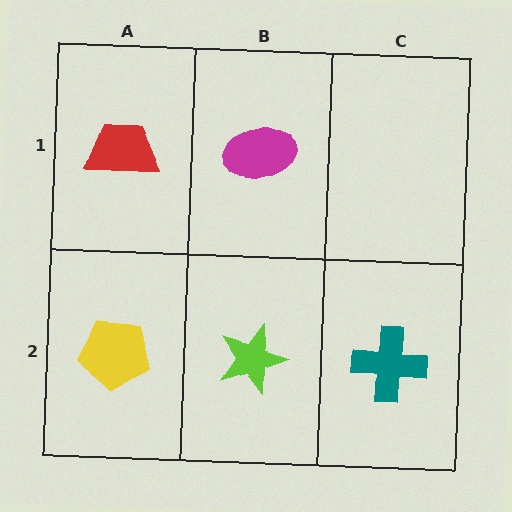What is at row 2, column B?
A lime star.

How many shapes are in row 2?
3 shapes.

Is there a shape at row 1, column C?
No, that cell is empty.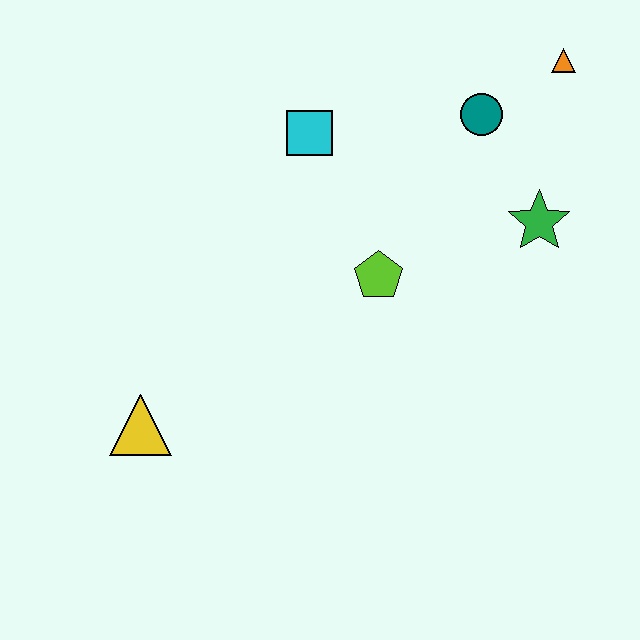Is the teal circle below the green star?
No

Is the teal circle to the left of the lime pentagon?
No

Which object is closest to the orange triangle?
The teal circle is closest to the orange triangle.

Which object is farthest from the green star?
The yellow triangle is farthest from the green star.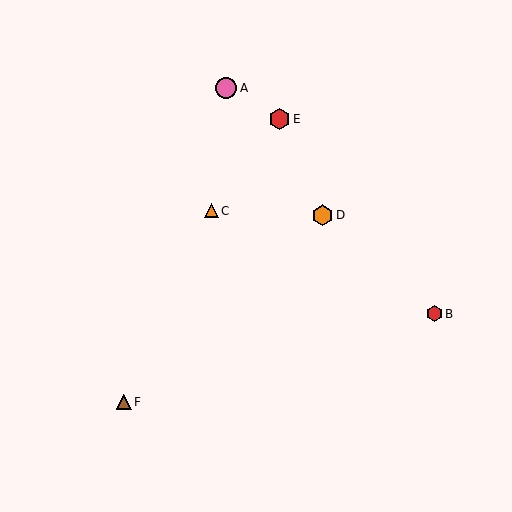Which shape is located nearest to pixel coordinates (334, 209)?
The orange hexagon (labeled D) at (322, 215) is nearest to that location.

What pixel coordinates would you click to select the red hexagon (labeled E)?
Click at (279, 119) to select the red hexagon E.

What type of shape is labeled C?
Shape C is an orange triangle.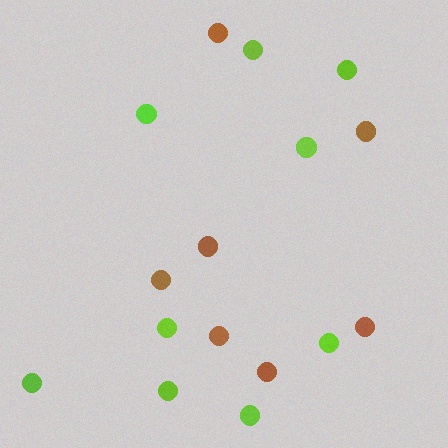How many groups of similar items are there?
There are 2 groups: one group of brown circles (7) and one group of lime circles (9).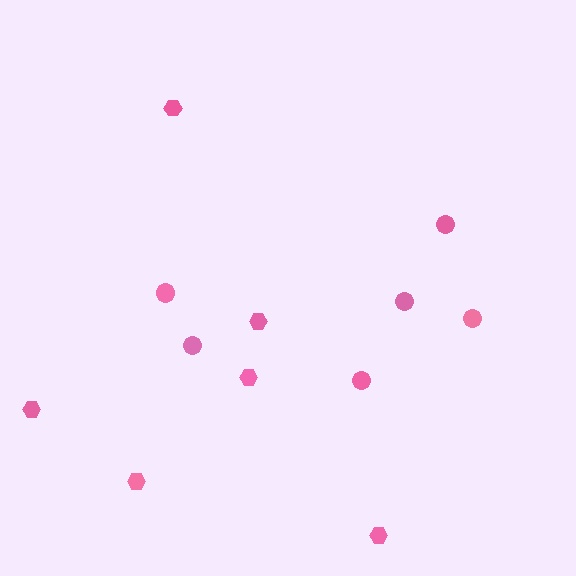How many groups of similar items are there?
There are 2 groups: one group of circles (6) and one group of hexagons (6).